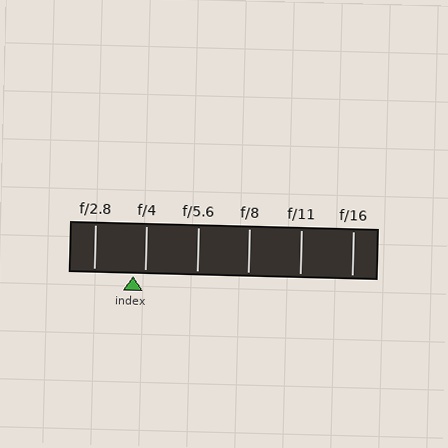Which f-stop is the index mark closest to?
The index mark is closest to f/4.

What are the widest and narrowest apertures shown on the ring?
The widest aperture shown is f/2.8 and the narrowest is f/16.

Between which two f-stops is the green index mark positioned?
The index mark is between f/2.8 and f/4.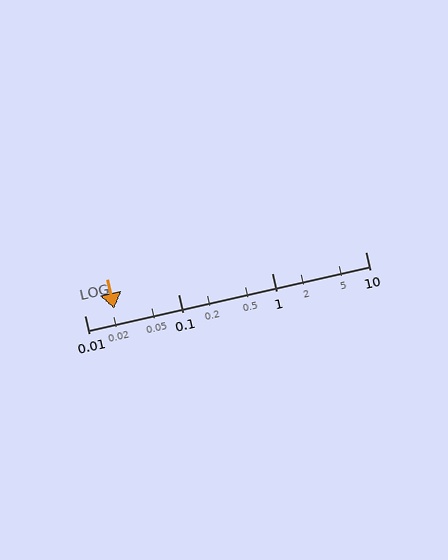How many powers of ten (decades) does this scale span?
The scale spans 3 decades, from 0.01 to 10.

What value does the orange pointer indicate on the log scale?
The pointer indicates approximately 0.021.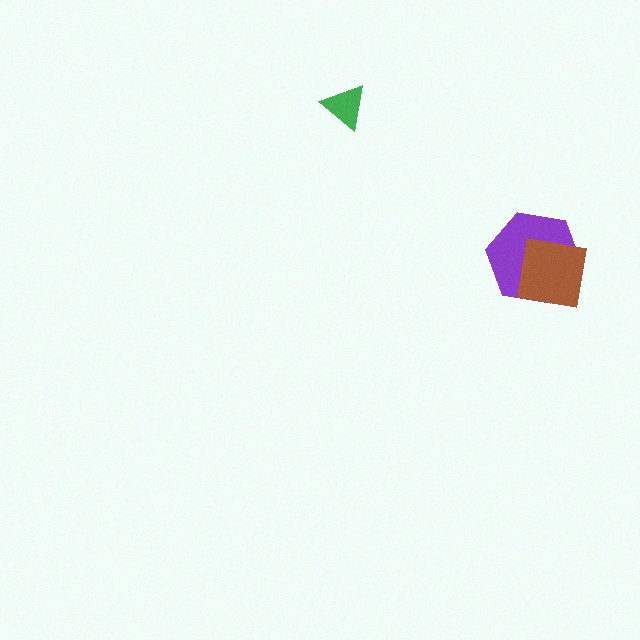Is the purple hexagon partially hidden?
Yes, it is partially covered by another shape.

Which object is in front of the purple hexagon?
The brown square is in front of the purple hexagon.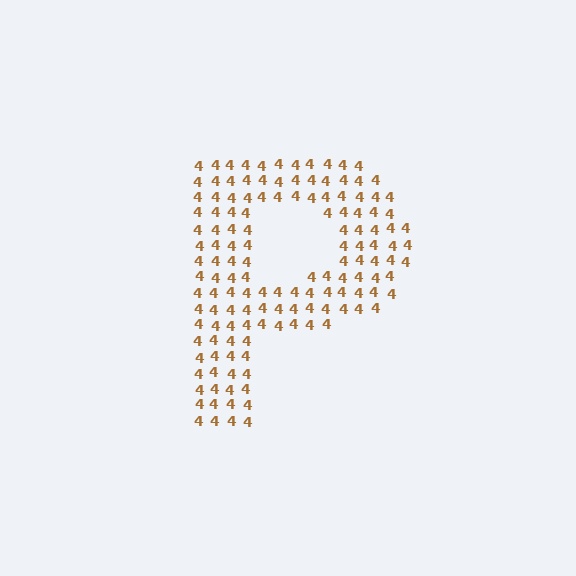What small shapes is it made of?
It is made of small digit 4's.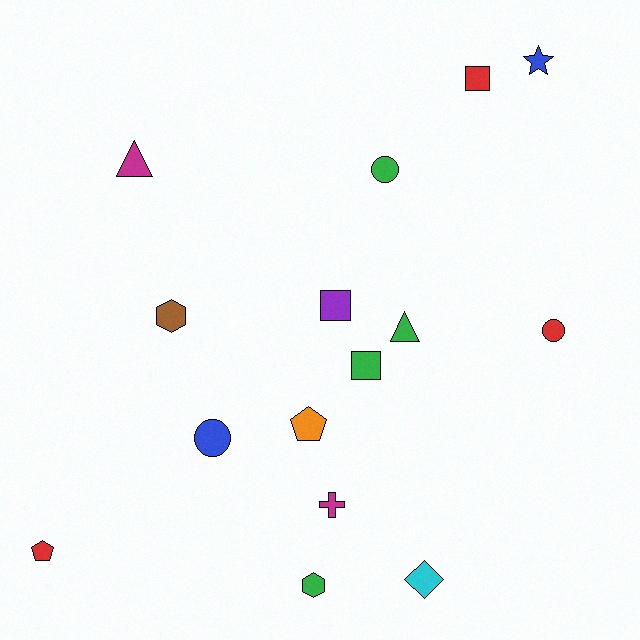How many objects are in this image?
There are 15 objects.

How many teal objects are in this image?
There are no teal objects.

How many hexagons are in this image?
There are 2 hexagons.